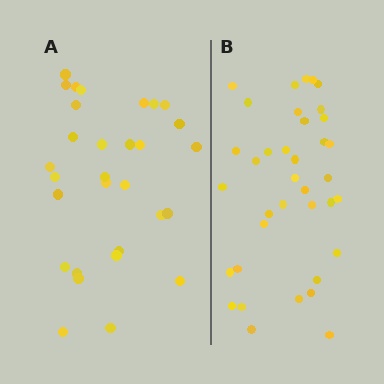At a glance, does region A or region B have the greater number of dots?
Region B (the right region) has more dots.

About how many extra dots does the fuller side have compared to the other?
Region B has roughly 8 or so more dots than region A.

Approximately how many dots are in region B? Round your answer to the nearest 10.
About 40 dots. (The exact count is 37, which rounds to 40.)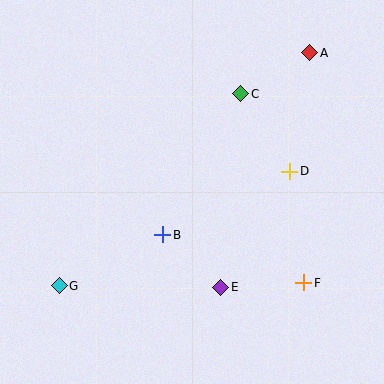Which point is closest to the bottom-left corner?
Point G is closest to the bottom-left corner.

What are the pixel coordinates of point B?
Point B is at (163, 235).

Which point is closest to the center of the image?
Point B at (163, 235) is closest to the center.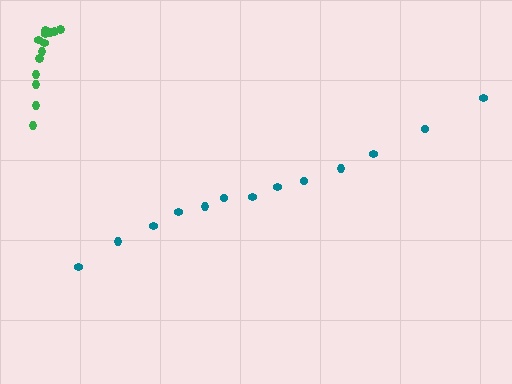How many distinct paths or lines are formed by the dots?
There are 2 distinct paths.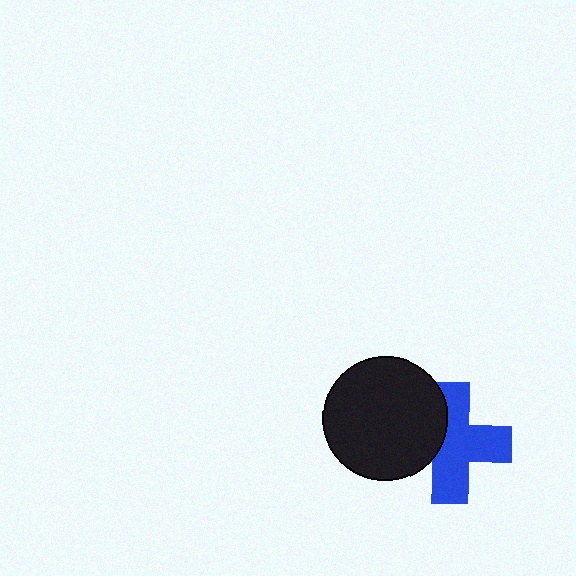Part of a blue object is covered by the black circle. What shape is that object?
It is a cross.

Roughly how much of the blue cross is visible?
Most of it is visible (roughly 68%).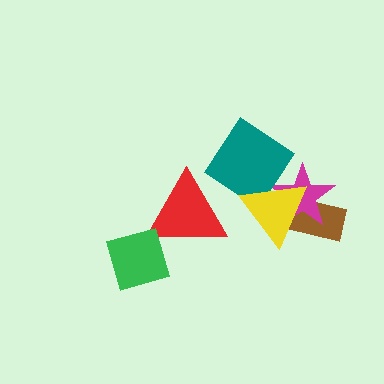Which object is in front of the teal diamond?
The yellow triangle is in front of the teal diamond.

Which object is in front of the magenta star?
The yellow triangle is in front of the magenta star.